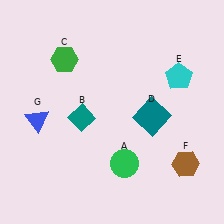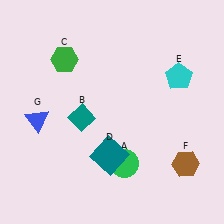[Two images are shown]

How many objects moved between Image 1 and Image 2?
1 object moved between the two images.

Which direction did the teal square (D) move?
The teal square (D) moved left.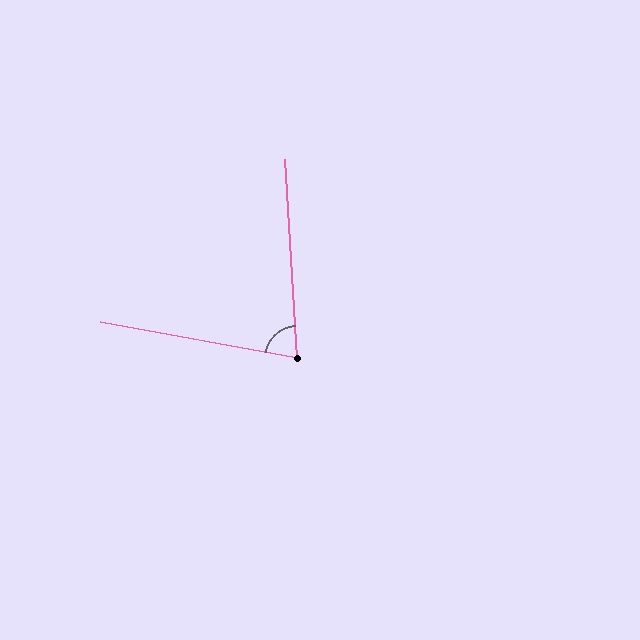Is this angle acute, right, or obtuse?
It is acute.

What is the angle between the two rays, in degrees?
Approximately 76 degrees.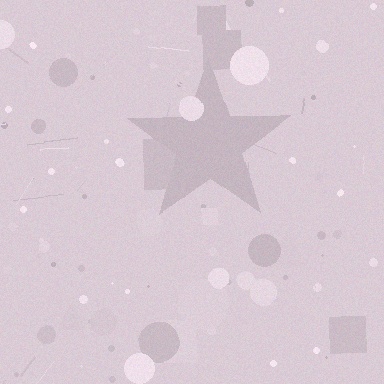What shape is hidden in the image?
A star is hidden in the image.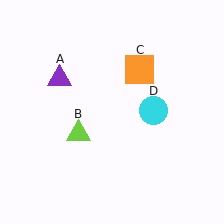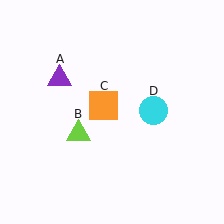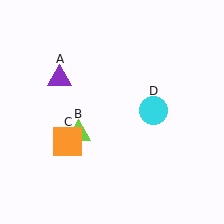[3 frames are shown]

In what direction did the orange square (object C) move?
The orange square (object C) moved down and to the left.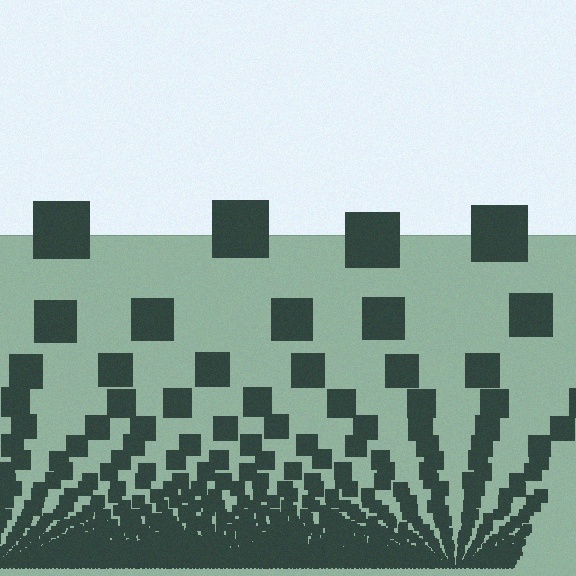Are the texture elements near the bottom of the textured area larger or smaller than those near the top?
Smaller. The gradient is inverted — elements near the bottom are smaller and denser.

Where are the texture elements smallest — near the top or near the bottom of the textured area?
Near the bottom.